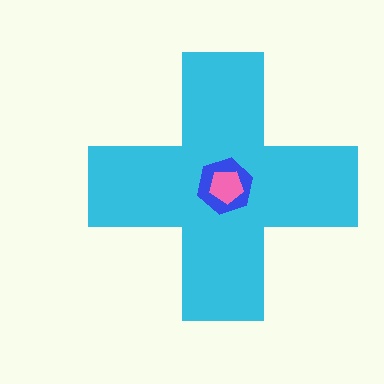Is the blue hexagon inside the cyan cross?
Yes.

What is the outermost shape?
The cyan cross.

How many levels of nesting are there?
3.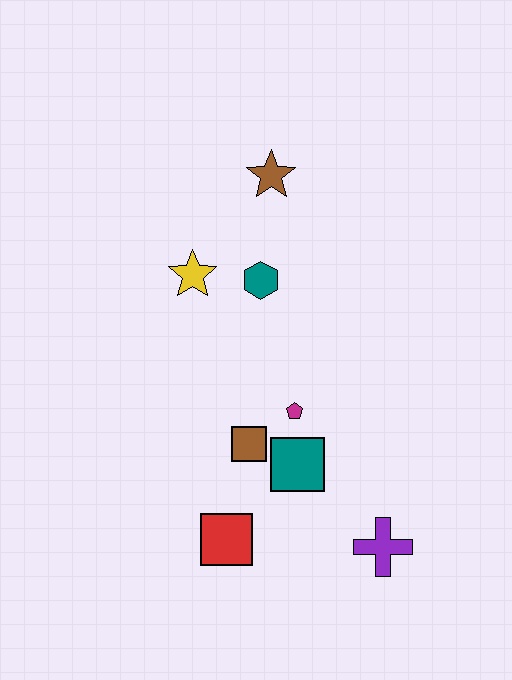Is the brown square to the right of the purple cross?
No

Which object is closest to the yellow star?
The teal hexagon is closest to the yellow star.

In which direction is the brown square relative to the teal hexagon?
The brown square is below the teal hexagon.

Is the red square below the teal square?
Yes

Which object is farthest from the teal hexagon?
The purple cross is farthest from the teal hexagon.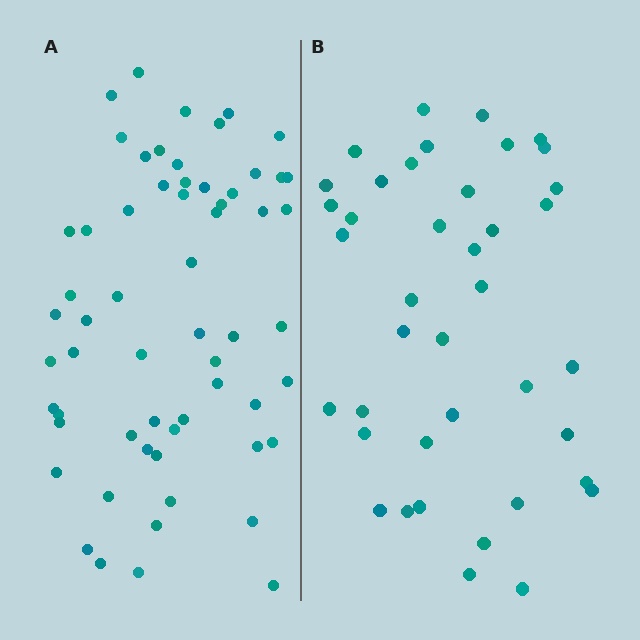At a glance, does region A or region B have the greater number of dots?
Region A (the left region) has more dots.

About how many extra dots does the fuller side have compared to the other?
Region A has approximately 20 more dots than region B.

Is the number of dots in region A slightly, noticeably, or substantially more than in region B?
Region A has substantially more. The ratio is roughly 1.5 to 1.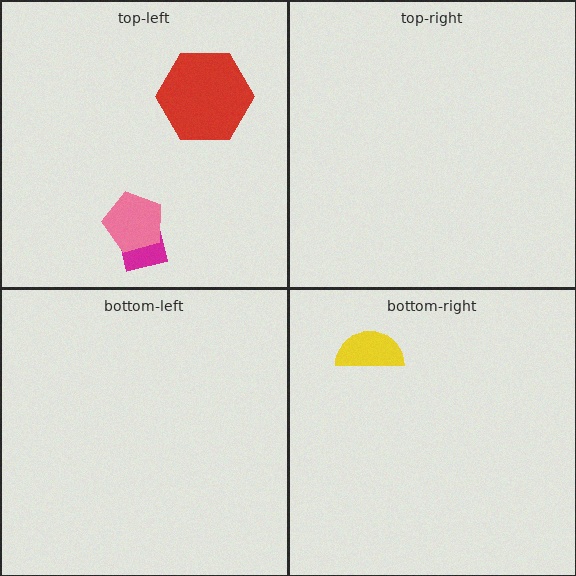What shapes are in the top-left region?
The magenta square, the red hexagon, the pink pentagon.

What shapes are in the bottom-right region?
The yellow semicircle.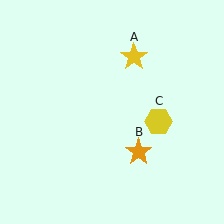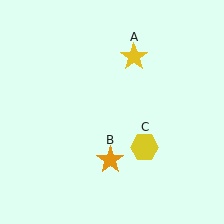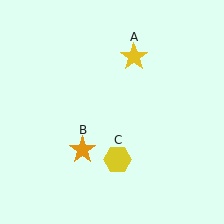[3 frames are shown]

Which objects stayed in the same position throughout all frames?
Yellow star (object A) remained stationary.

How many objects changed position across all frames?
2 objects changed position: orange star (object B), yellow hexagon (object C).